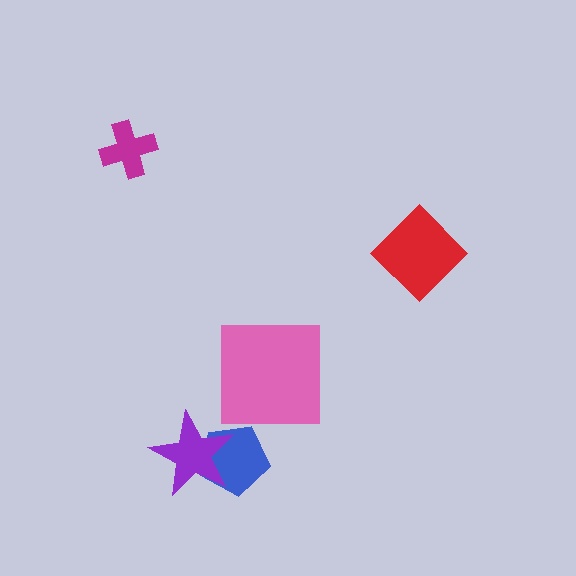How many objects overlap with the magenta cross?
0 objects overlap with the magenta cross.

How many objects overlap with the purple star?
1 object overlaps with the purple star.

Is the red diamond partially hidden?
No, no other shape covers it.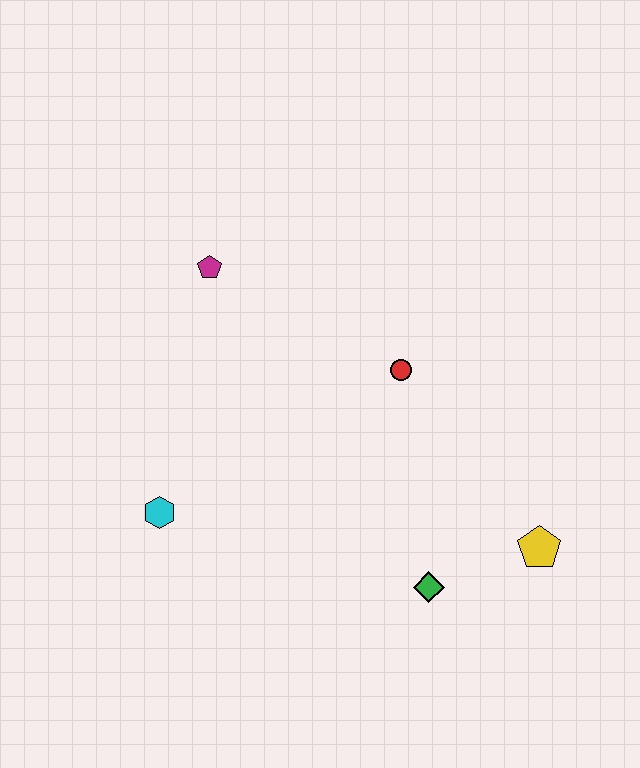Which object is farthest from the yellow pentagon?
The magenta pentagon is farthest from the yellow pentagon.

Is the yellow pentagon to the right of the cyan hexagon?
Yes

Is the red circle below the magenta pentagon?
Yes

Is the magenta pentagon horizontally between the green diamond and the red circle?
No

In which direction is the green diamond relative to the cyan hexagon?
The green diamond is to the right of the cyan hexagon.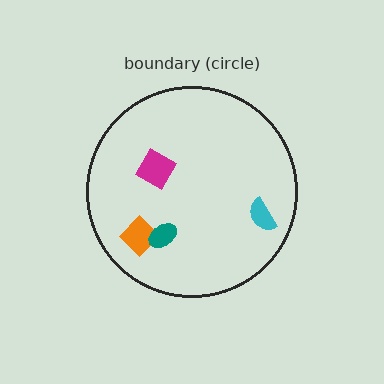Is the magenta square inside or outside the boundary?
Inside.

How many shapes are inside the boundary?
4 inside, 0 outside.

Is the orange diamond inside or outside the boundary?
Inside.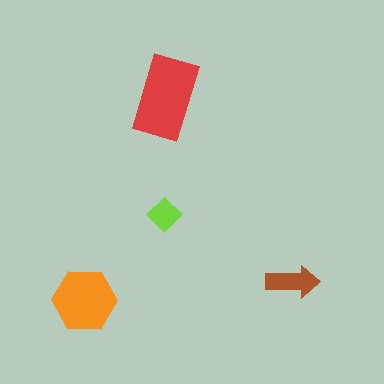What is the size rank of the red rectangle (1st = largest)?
1st.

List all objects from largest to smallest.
The red rectangle, the orange hexagon, the brown arrow, the lime diamond.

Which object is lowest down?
The orange hexagon is bottommost.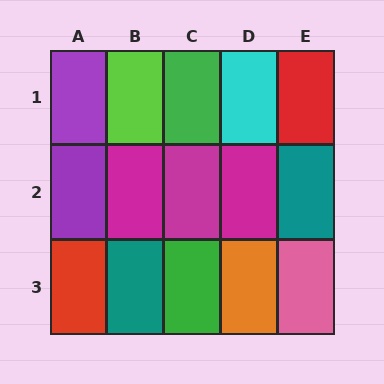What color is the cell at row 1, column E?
Red.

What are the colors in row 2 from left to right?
Purple, magenta, magenta, magenta, teal.